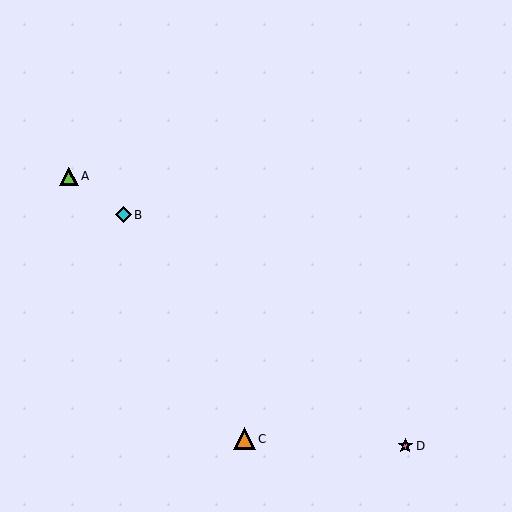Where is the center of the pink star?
The center of the pink star is at (405, 446).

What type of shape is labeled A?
Shape A is a lime triangle.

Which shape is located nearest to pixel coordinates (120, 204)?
The cyan diamond (labeled B) at (124, 215) is nearest to that location.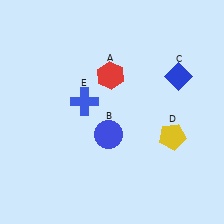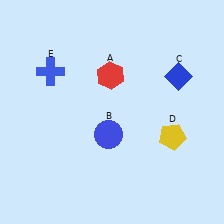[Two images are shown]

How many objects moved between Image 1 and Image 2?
1 object moved between the two images.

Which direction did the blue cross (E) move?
The blue cross (E) moved left.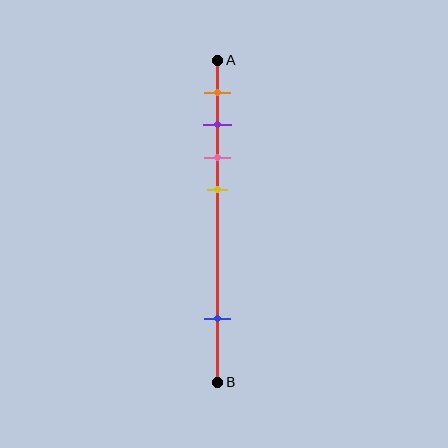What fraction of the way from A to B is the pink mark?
The pink mark is approximately 30% (0.3) of the way from A to B.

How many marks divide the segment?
There are 5 marks dividing the segment.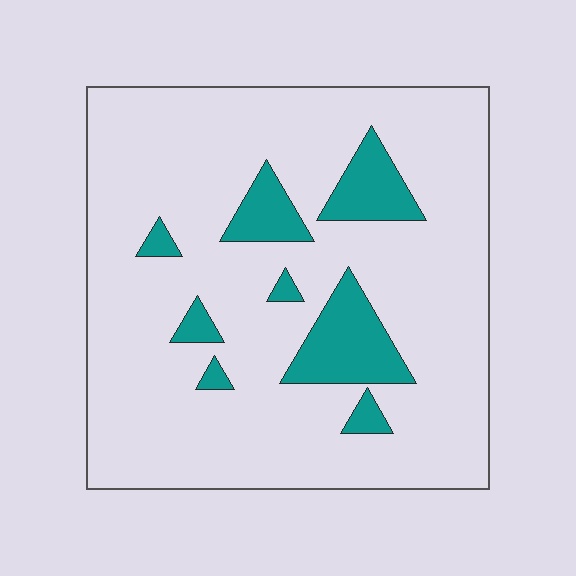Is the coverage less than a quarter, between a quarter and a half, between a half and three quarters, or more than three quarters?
Less than a quarter.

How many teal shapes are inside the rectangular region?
8.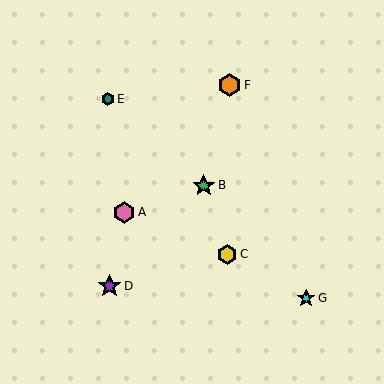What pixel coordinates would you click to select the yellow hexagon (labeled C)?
Click at (227, 254) to select the yellow hexagon C.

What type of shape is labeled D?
Shape D is a purple star.